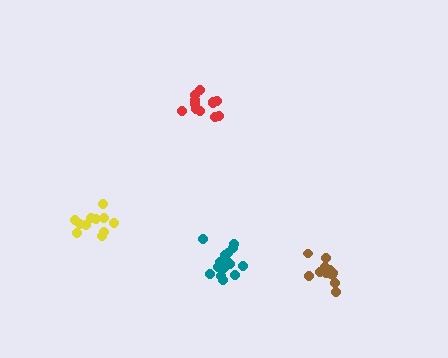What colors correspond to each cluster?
The clusters are colored: teal, red, yellow, brown.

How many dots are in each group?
Group 1: 15 dots, Group 2: 12 dots, Group 3: 11 dots, Group 4: 13 dots (51 total).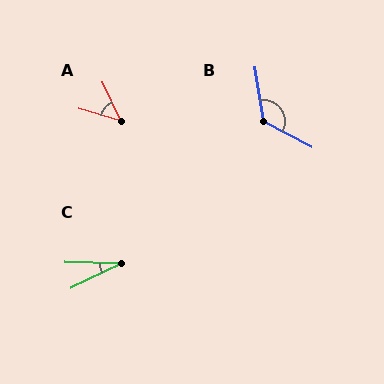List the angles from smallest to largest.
C (27°), A (48°), B (127°).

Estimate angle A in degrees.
Approximately 48 degrees.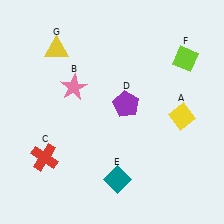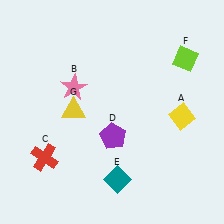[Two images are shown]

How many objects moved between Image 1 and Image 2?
2 objects moved between the two images.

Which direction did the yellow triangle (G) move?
The yellow triangle (G) moved down.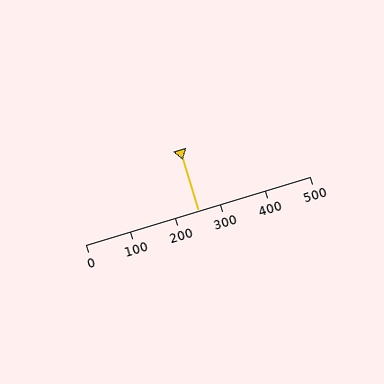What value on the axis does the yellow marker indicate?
The marker indicates approximately 250.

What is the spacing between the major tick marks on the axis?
The major ticks are spaced 100 apart.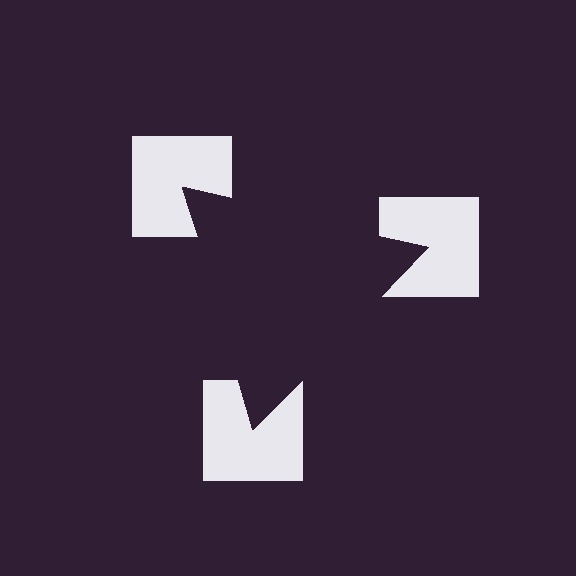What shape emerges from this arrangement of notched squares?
An illusory triangle — its edges are inferred from the aligned wedge cuts in the notched squares, not physically drawn.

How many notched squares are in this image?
There are 3 — one at each vertex of the illusory triangle.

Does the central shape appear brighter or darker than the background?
It typically appears slightly darker than the background, even though no actual brightness change is drawn.